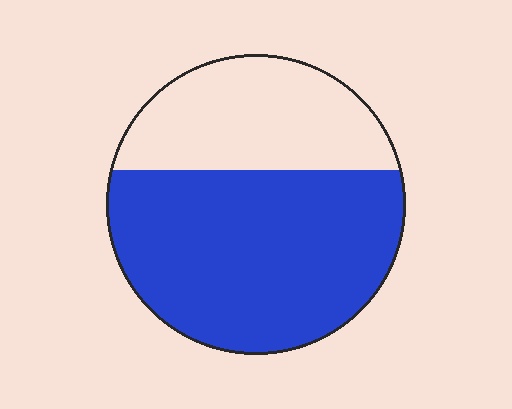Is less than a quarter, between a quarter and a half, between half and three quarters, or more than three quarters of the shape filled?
Between half and three quarters.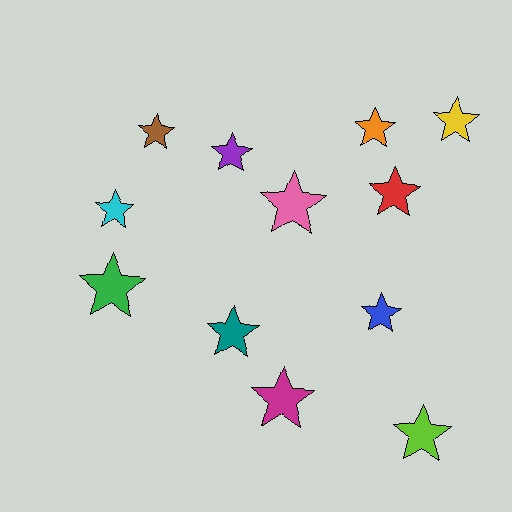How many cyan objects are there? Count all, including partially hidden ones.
There is 1 cyan object.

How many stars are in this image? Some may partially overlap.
There are 12 stars.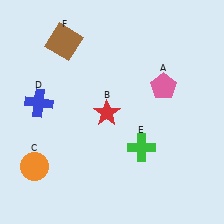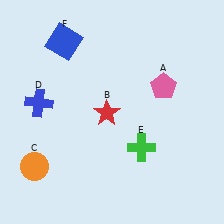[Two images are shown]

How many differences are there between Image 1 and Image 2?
There is 1 difference between the two images.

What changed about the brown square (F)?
In Image 1, F is brown. In Image 2, it changed to blue.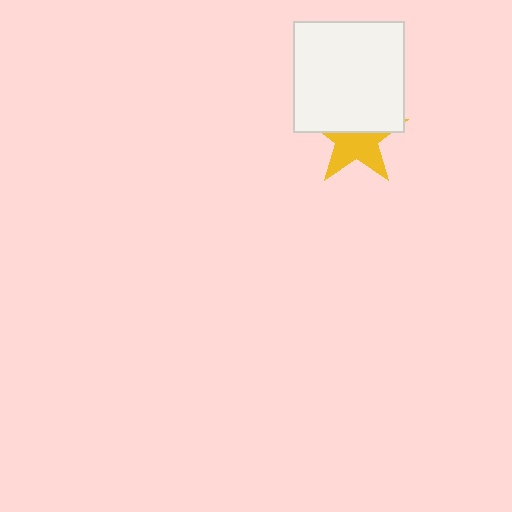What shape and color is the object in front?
The object in front is a white square.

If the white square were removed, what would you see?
You would see the complete yellow star.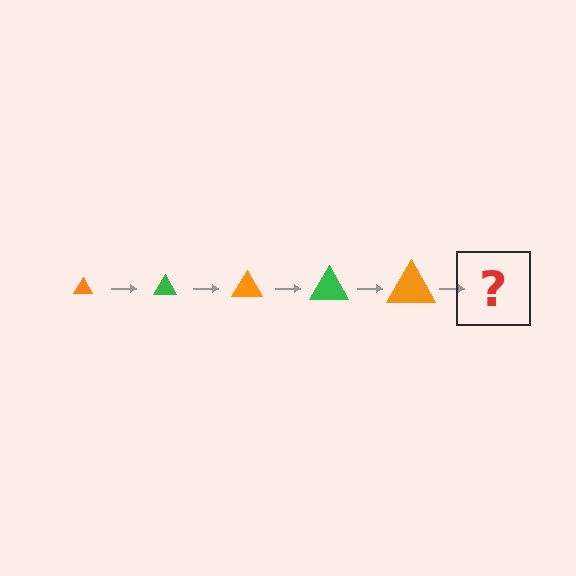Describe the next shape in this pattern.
It should be a green triangle, larger than the previous one.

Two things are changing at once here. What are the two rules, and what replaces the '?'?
The two rules are that the triangle grows larger each step and the color cycles through orange and green. The '?' should be a green triangle, larger than the previous one.